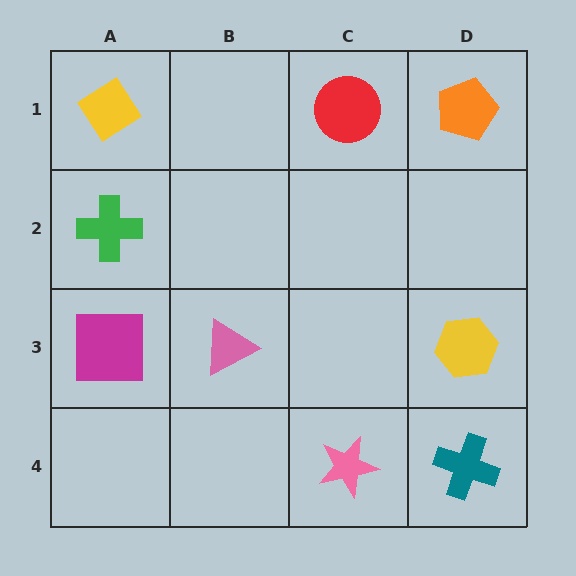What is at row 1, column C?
A red circle.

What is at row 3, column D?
A yellow hexagon.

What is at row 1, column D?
An orange pentagon.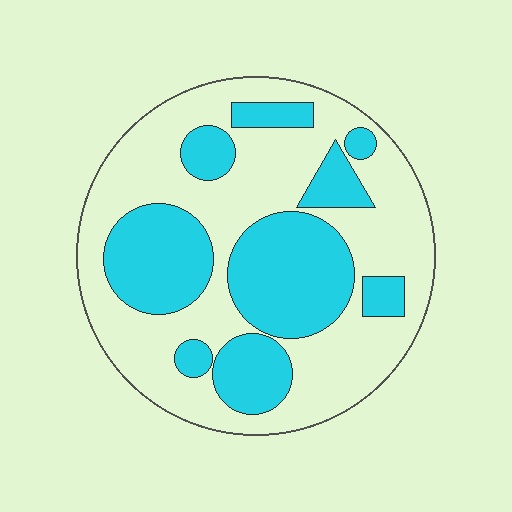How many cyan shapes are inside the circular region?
9.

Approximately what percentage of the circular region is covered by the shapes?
Approximately 40%.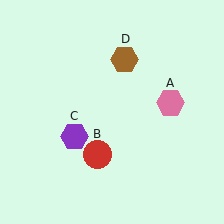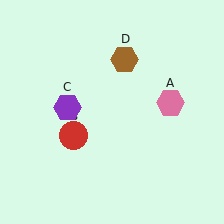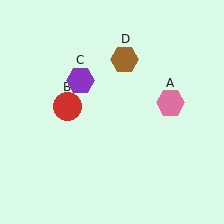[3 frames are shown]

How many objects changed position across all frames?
2 objects changed position: red circle (object B), purple hexagon (object C).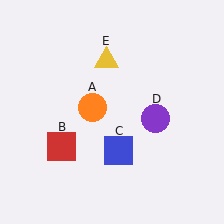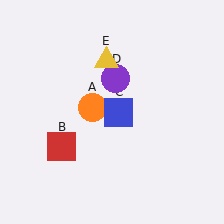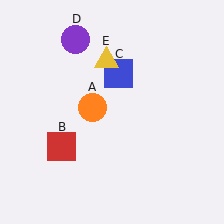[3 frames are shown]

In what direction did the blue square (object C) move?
The blue square (object C) moved up.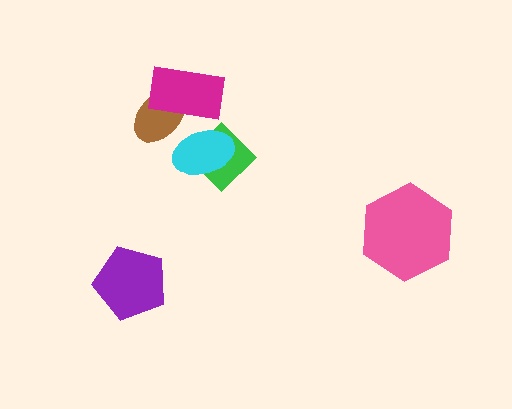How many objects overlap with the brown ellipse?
1 object overlaps with the brown ellipse.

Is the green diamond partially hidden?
Yes, it is partially covered by another shape.